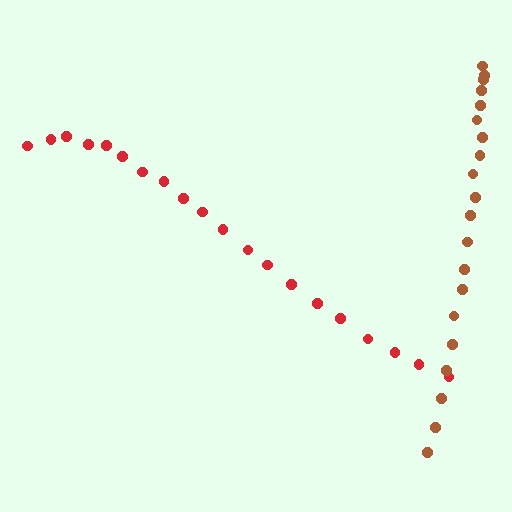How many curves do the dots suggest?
There are 2 distinct paths.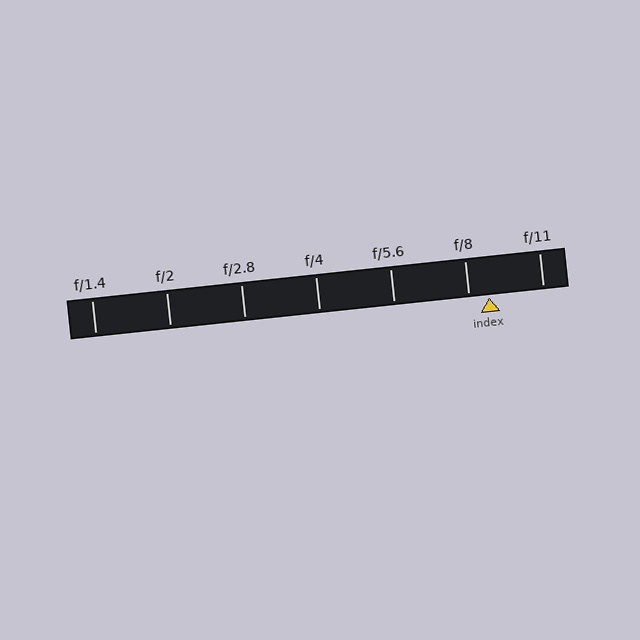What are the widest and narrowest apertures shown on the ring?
The widest aperture shown is f/1.4 and the narrowest is f/11.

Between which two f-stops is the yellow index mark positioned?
The index mark is between f/8 and f/11.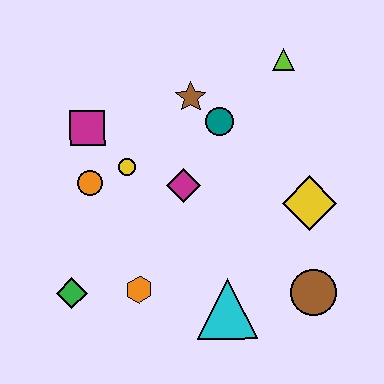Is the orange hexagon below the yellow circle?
Yes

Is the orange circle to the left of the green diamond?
No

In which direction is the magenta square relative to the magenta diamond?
The magenta square is to the left of the magenta diamond.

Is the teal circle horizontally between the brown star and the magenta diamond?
No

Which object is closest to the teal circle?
The brown star is closest to the teal circle.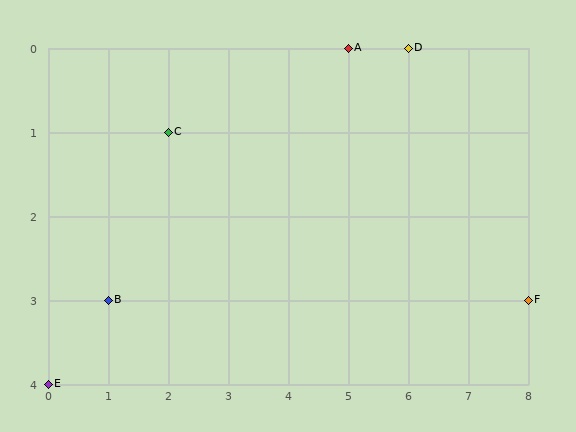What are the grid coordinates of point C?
Point C is at grid coordinates (2, 1).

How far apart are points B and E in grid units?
Points B and E are 1 column and 1 row apart (about 1.4 grid units diagonally).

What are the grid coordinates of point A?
Point A is at grid coordinates (5, 0).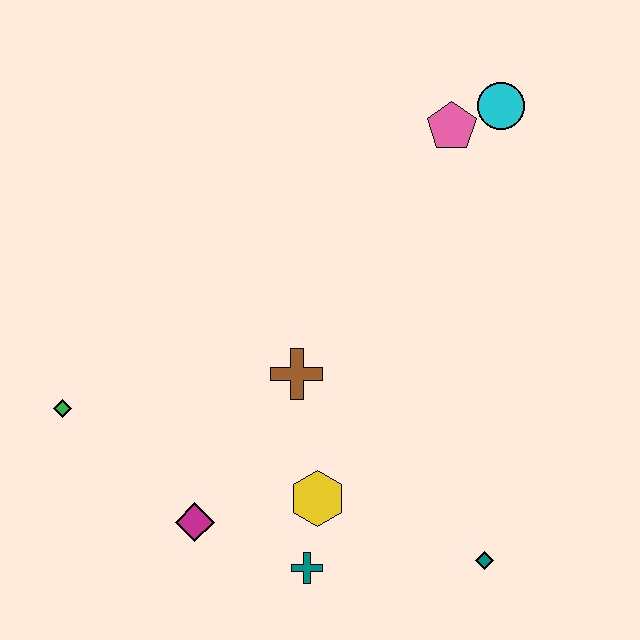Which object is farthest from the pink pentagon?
The green diamond is farthest from the pink pentagon.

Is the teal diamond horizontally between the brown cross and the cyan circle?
Yes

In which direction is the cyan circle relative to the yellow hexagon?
The cyan circle is above the yellow hexagon.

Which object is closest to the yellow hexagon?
The teal cross is closest to the yellow hexagon.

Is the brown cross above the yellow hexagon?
Yes